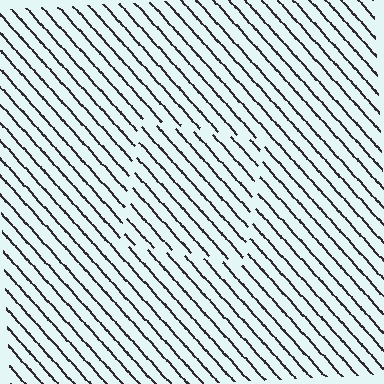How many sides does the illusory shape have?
4 sides — the line-ends trace a square.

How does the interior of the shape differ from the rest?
The interior of the shape contains the same grating, shifted by half a period — the contour is defined by the phase discontinuity where line-ends from the inner and outer gratings abut.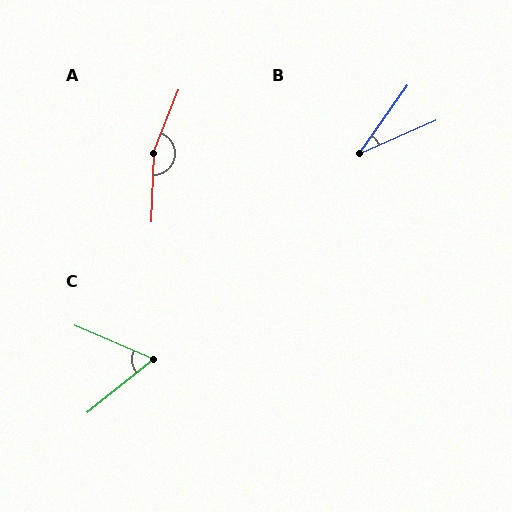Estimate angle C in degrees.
Approximately 62 degrees.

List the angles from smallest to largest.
B (31°), C (62°), A (160°).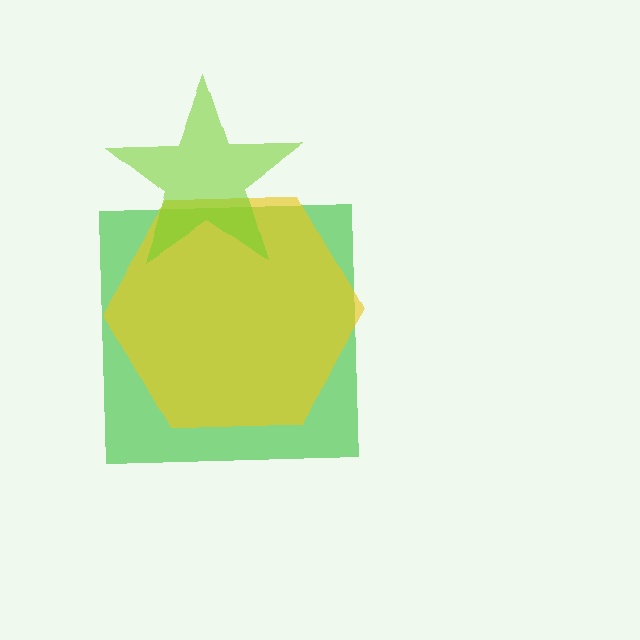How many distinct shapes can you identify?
There are 3 distinct shapes: a green square, a yellow hexagon, a lime star.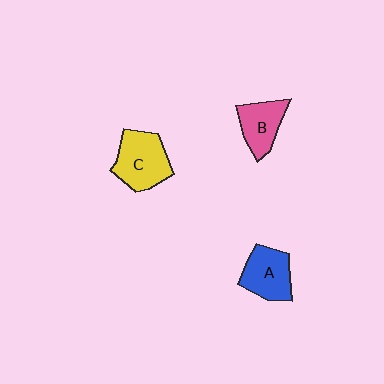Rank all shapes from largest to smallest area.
From largest to smallest: C (yellow), A (blue), B (pink).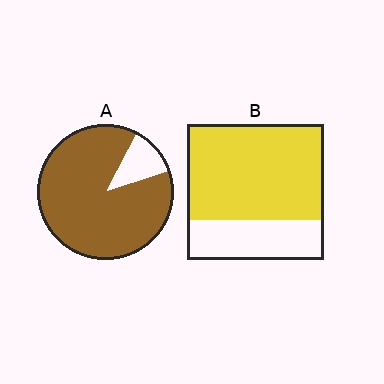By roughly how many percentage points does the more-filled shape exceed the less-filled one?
By roughly 15 percentage points (A over B).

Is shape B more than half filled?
Yes.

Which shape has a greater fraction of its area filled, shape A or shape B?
Shape A.